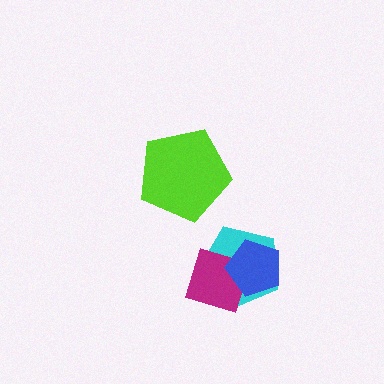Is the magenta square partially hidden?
Yes, it is partially covered by another shape.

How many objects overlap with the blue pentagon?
2 objects overlap with the blue pentagon.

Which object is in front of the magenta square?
The blue pentagon is in front of the magenta square.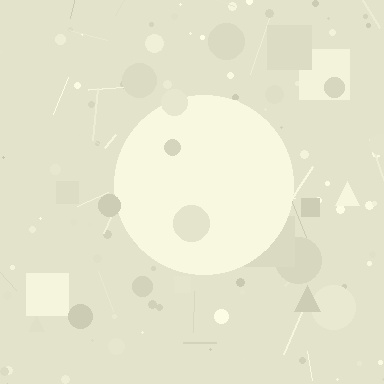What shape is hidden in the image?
A circle is hidden in the image.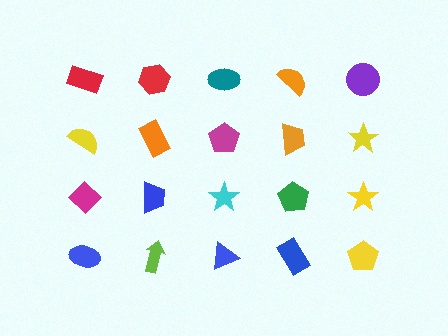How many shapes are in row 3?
5 shapes.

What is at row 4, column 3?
A blue triangle.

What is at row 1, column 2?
A red hexagon.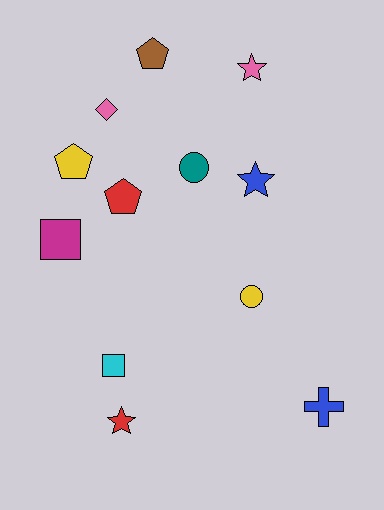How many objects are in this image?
There are 12 objects.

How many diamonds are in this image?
There is 1 diamond.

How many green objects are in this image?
There are no green objects.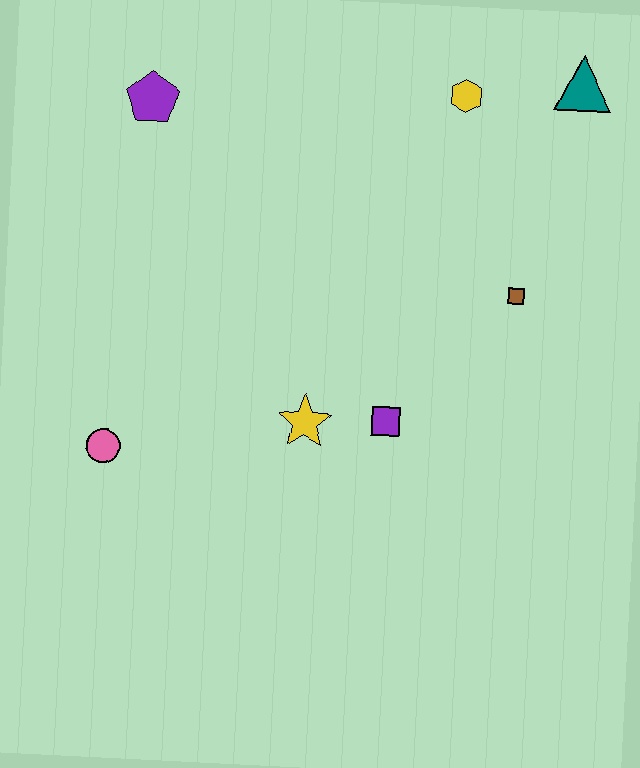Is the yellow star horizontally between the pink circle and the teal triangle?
Yes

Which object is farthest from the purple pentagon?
The teal triangle is farthest from the purple pentagon.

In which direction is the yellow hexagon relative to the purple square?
The yellow hexagon is above the purple square.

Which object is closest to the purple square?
The yellow star is closest to the purple square.